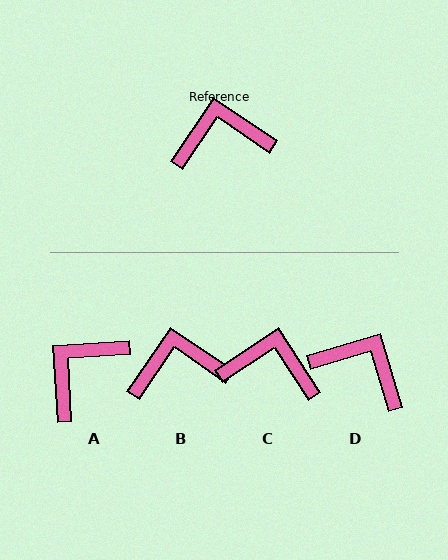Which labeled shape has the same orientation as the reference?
B.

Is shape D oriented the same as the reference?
No, it is off by about 39 degrees.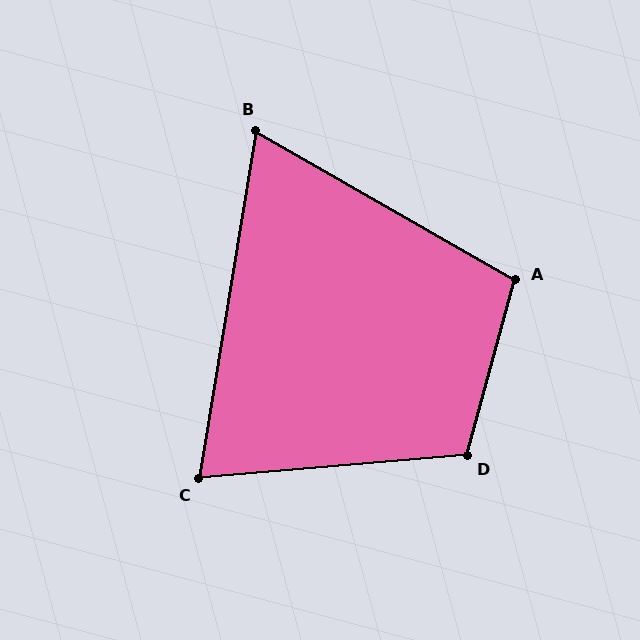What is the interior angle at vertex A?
Approximately 104 degrees (obtuse).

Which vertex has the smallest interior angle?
B, at approximately 70 degrees.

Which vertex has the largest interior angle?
D, at approximately 110 degrees.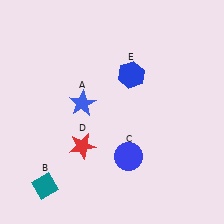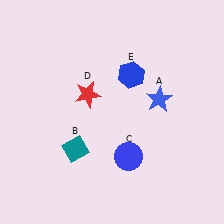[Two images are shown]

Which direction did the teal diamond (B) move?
The teal diamond (B) moved up.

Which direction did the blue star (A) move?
The blue star (A) moved right.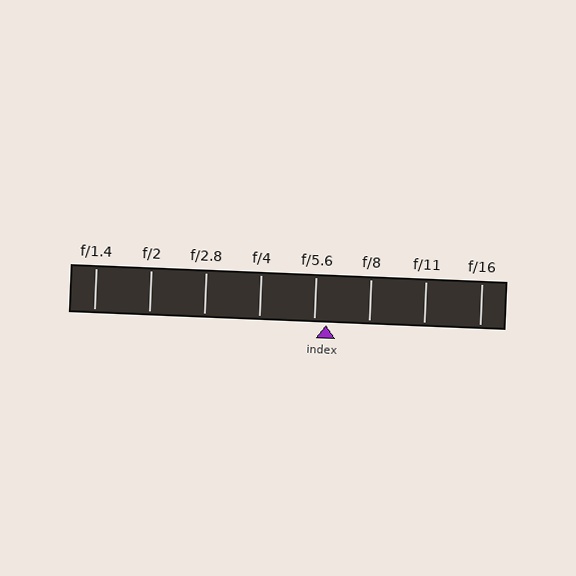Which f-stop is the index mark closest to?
The index mark is closest to f/5.6.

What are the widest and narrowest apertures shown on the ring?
The widest aperture shown is f/1.4 and the narrowest is f/16.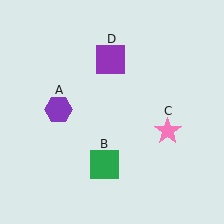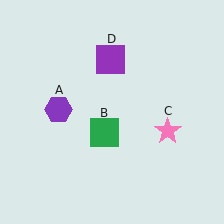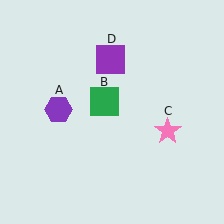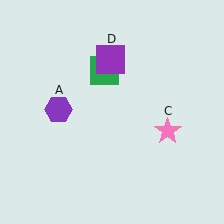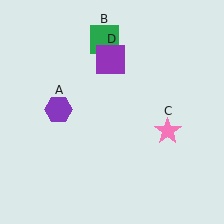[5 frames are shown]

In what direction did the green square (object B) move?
The green square (object B) moved up.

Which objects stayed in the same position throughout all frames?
Purple hexagon (object A) and pink star (object C) and purple square (object D) remained stationary.